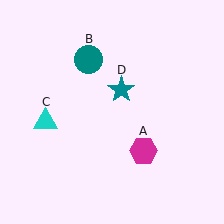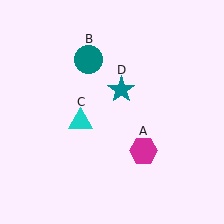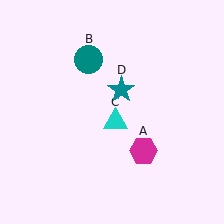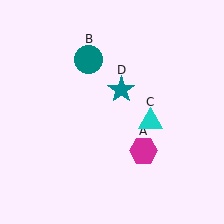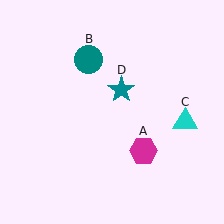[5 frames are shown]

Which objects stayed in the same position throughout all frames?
Magenta hexagon (object A) and teal circle (object B) and teal star (object D) remained stationary.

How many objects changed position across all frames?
1 object changed position: cyan triangle (object C).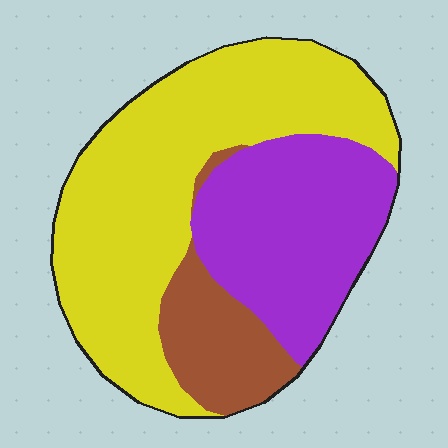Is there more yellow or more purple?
Yellow.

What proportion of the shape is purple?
Purple covers about 30% of the shape.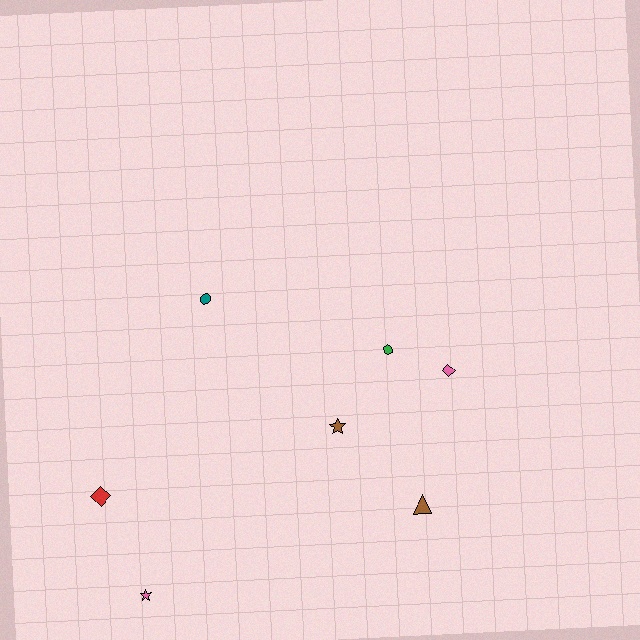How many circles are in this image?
There is 1 circle.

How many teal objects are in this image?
There is 1 teal object.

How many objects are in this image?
There are 7 objects.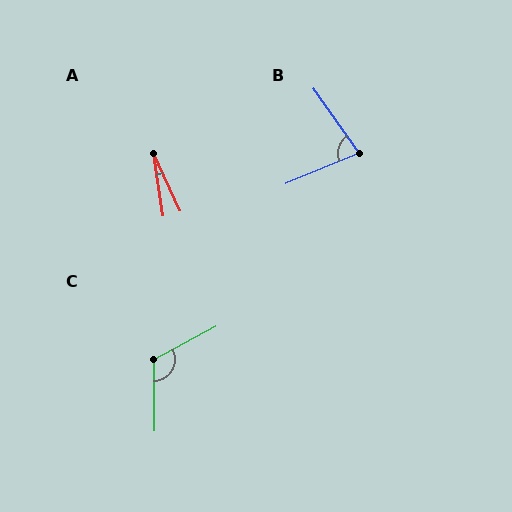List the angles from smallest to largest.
A (16°), B (77°), C (118°).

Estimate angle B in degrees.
Approximately 77 degrees.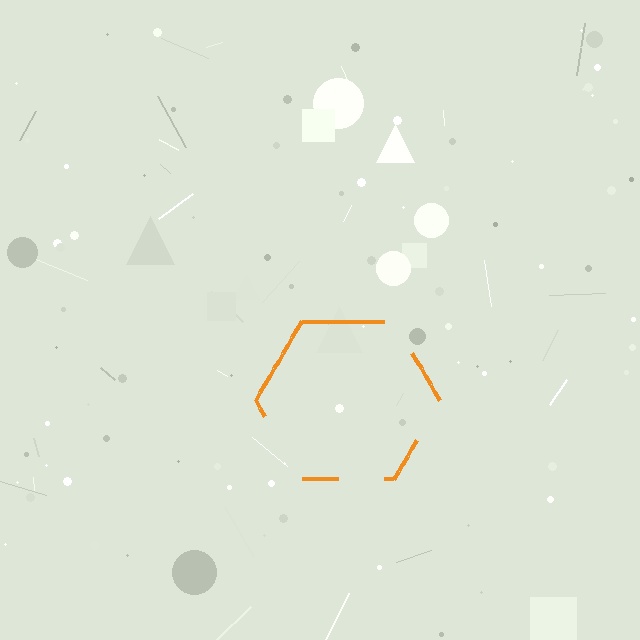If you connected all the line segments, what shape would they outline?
They would outline a hexagon.